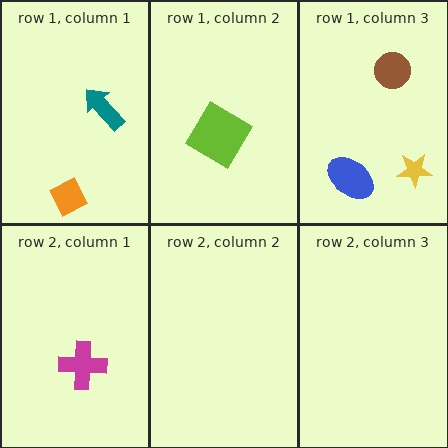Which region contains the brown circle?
The row 1, column 3 region.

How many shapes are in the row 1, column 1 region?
2.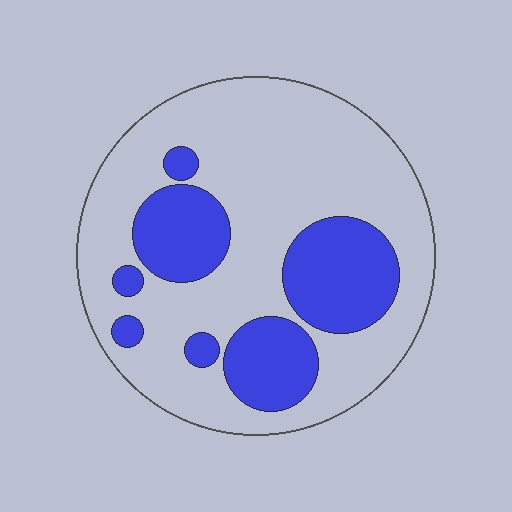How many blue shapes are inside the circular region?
7.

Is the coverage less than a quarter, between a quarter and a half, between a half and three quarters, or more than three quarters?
Between a quarter and a half.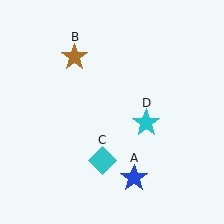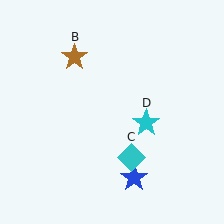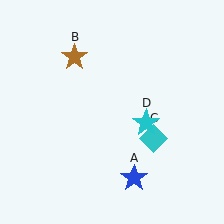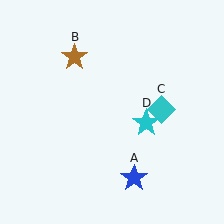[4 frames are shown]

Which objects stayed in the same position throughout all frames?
Blue star (object A) and brown star (object B) and cyan star (object D) remained stationary.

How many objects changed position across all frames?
1 object changed position: cyan diamond (object C).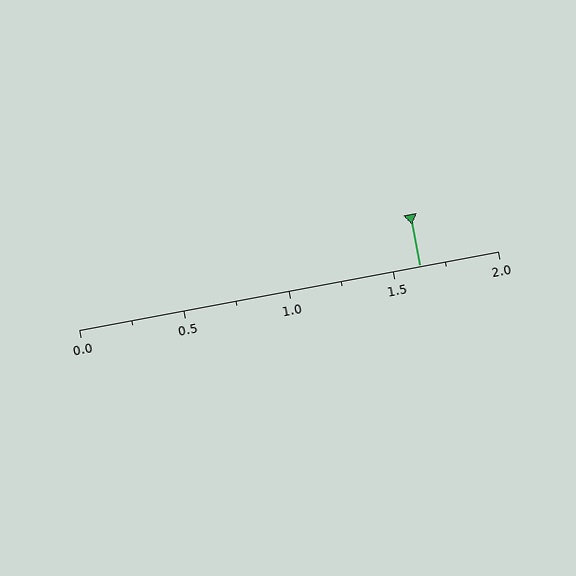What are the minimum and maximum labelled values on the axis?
The axis runs from 0.0 to 2.0.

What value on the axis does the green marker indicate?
The marker indicates approximately 1.62.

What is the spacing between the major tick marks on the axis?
The major ticks are spaced 0.5 apart.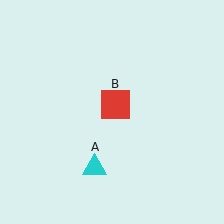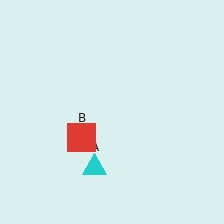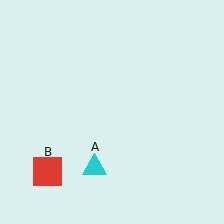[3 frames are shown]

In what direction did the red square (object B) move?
The red square (object B) moved down and to the left.